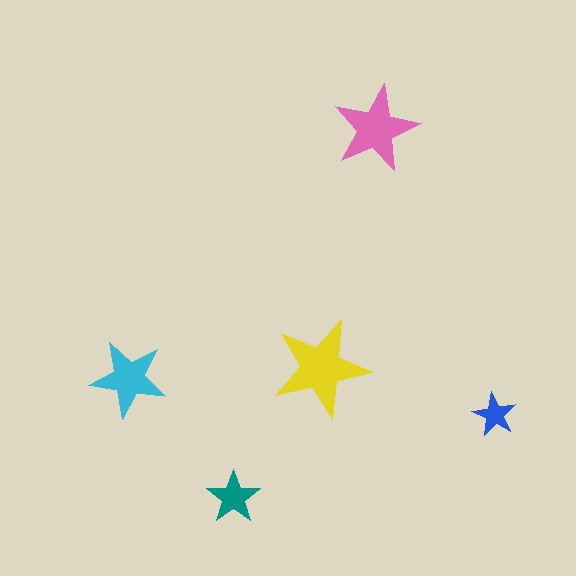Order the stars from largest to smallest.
the yellow one, the pink one, the cyan one, the teal one, the blue one.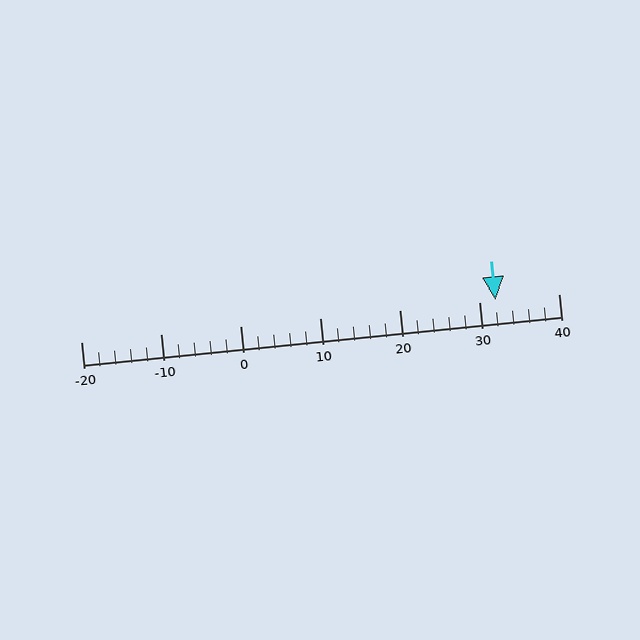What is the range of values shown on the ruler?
The ruler shows values from -20 to 40.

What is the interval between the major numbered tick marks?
The major tick marks are spaced 10 units apart.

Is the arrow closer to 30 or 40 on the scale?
The arrow is closer to 30.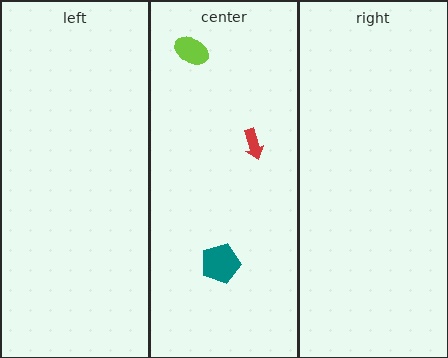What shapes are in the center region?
The lime ellipse, the teal pentagon, the red arrow.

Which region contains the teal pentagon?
The center region.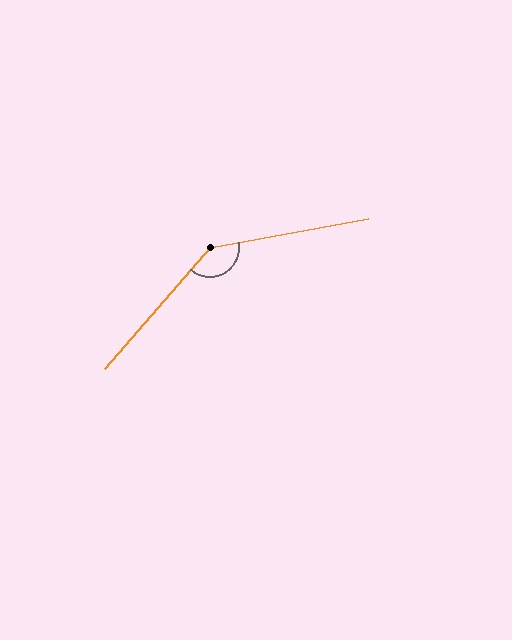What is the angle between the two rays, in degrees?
Approximately 141 degrees.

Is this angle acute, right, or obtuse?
It is obtuse.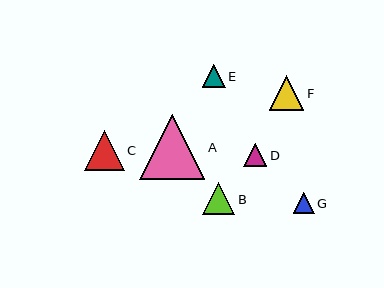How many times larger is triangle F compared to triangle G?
Triangle F is approximately 1.7 times the size of triangle G.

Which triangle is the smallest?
Triangle G is the smallest with a size of approximately 21 pixels.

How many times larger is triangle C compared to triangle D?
Triangle C is approximately 1.7 times the size of triangle D.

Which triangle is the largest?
Triangle A is the largest with a size of approximately 65 pixels.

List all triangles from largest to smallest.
From largest to smallest: A, C, F, B, E, D, G.